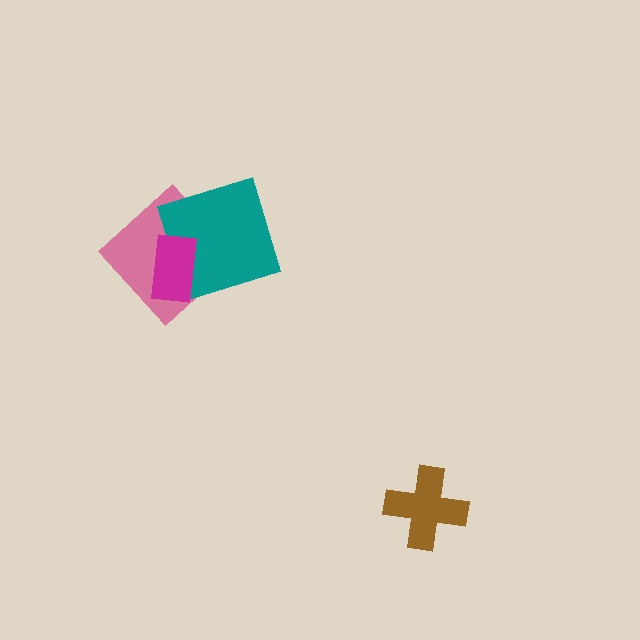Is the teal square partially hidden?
Yes, it is partially covered by another shape.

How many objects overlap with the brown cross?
0 objects overlap with the brown cross.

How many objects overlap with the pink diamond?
2 objects overlap with the pink diamond.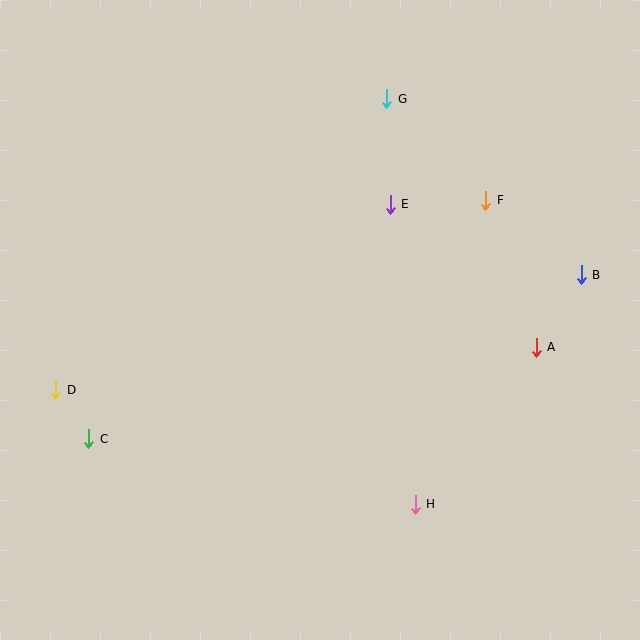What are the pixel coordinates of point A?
Point A is at (536, 347).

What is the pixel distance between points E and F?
The distance between E and F is 96 pixels.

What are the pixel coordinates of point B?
Point B is at (581, 275).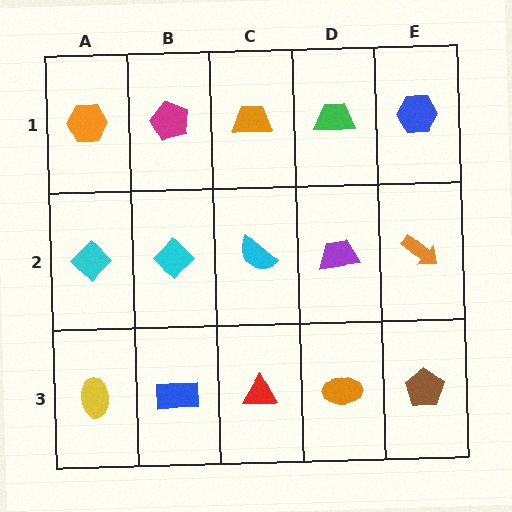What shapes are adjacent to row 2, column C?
An orange trapezoid (row 1, column C), a red triangle (row 3, column C), a cyan diamond (row 2, column B), a purple trapezoid (row 2, column D).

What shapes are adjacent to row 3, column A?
A cyan diamond (row 2, column A), a blue rectangle (row 3, column B).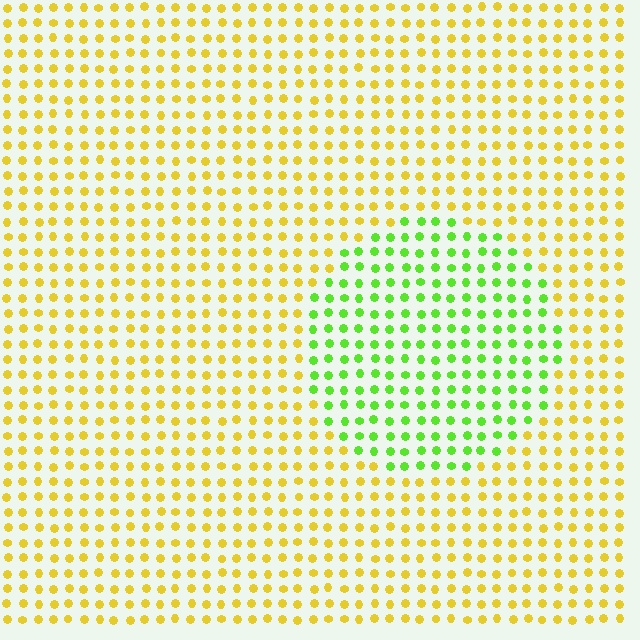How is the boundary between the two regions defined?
The boundary is defined purely by a slight shift in hue (about 54 degrees). Spacing, size, and orientation are identical on both sides.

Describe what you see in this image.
The image is filled with small yellow elements in a uniform arrangement. A circle-shaped region is visible where the elements are tinted to a slightly different hue, forming a subtle color boundary.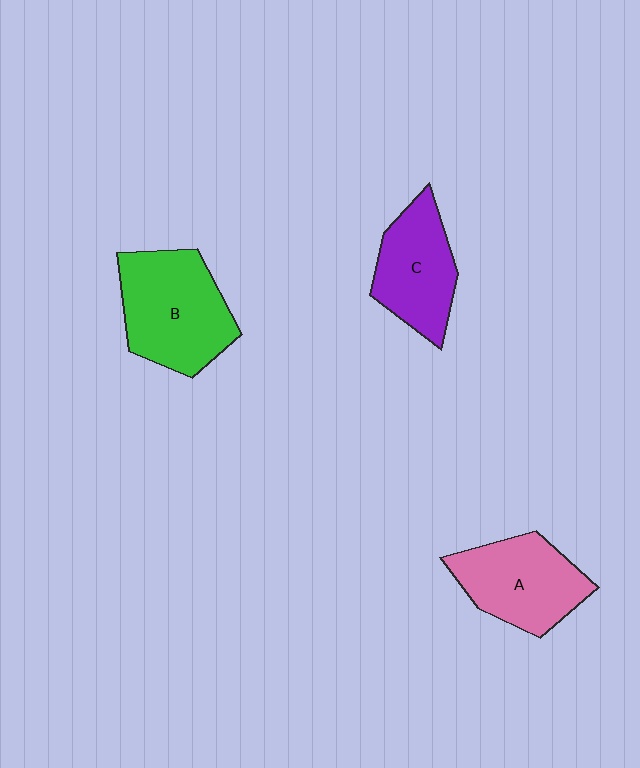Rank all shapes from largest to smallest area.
From largest to smallest: B (green), A (pink), C (purple).